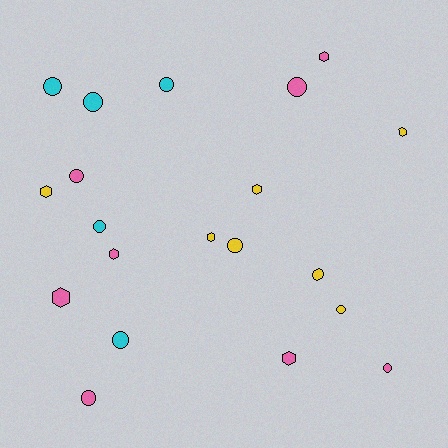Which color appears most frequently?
Pink, with 8 objects.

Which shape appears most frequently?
Circle, with 12 objects.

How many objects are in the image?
There are 20 objects.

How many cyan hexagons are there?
There are no cyan hexagons.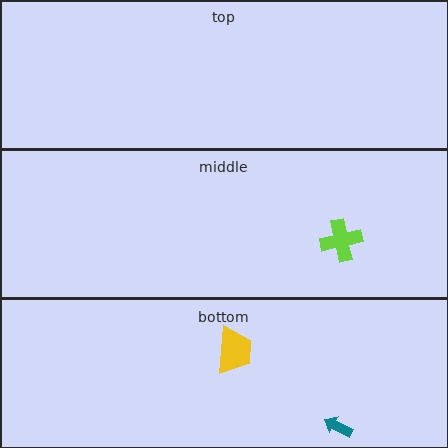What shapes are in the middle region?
The lime cross.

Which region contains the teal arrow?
The bottom region.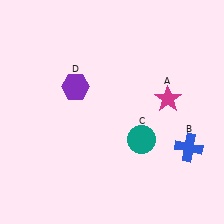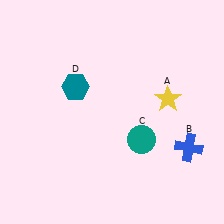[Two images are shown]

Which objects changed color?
A changed from magenta to yellow. D changed from purple to teal.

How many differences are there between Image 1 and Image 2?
There are 2 differences between the two images.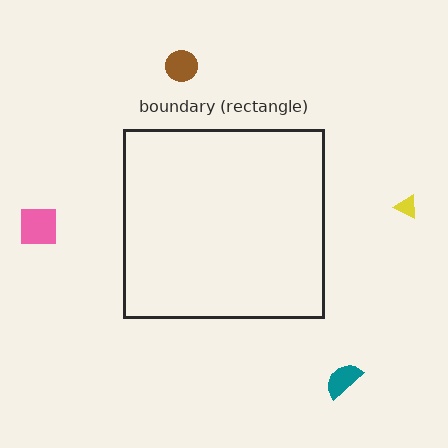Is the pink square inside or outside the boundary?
Outside.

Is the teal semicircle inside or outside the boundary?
Outside.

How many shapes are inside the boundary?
0 inside, 4 outside.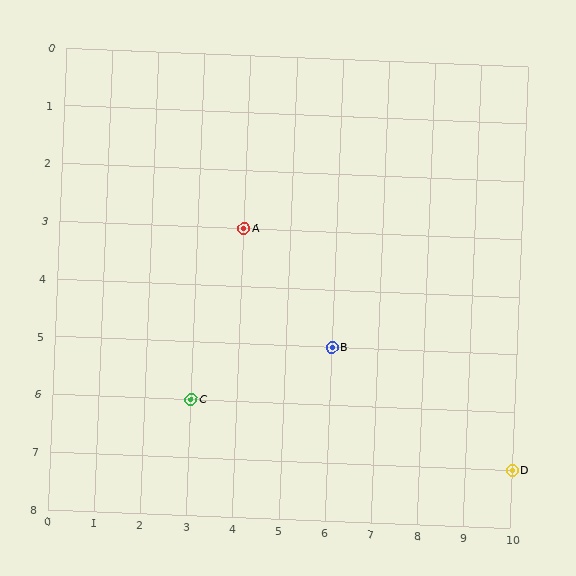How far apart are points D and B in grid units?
Points D and B are 4 columns and 2 rows apart (about 4.5 grid units diagonally).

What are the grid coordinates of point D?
Point D is at grid coordinates (10, 7).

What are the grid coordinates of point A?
Point A is at grid coordinates (4, 3).